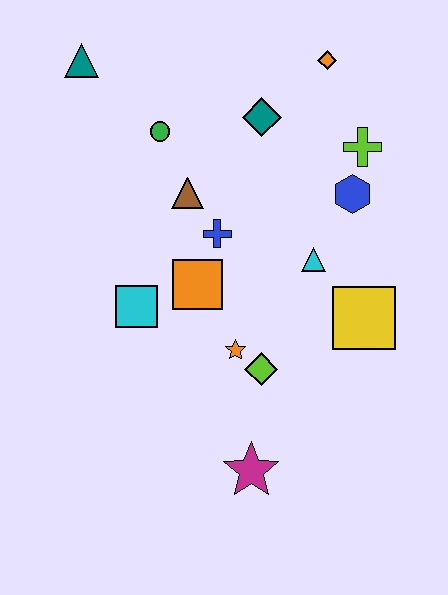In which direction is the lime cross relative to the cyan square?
The lime cross is to the right of the cyan square.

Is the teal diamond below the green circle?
No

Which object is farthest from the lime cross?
The magenta star is farthest from the lime cross.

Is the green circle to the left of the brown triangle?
Yes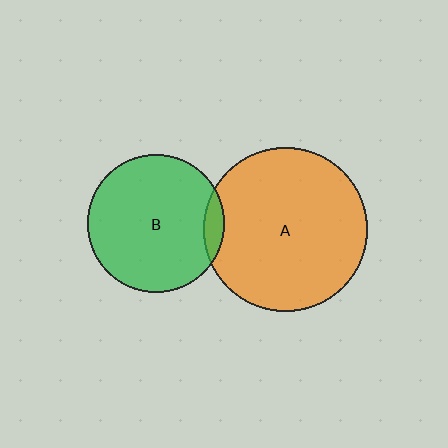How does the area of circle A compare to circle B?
Approximately 1.4 times.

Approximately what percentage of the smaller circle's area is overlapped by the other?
Approximately 10%.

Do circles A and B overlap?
Yes.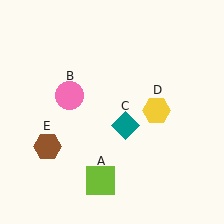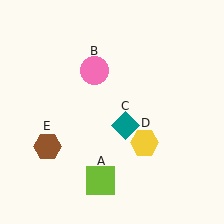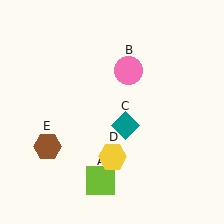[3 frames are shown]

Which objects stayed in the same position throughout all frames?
Lime square (object A) and teal diamond (object C) and brown hexagon (object E) remained stationary.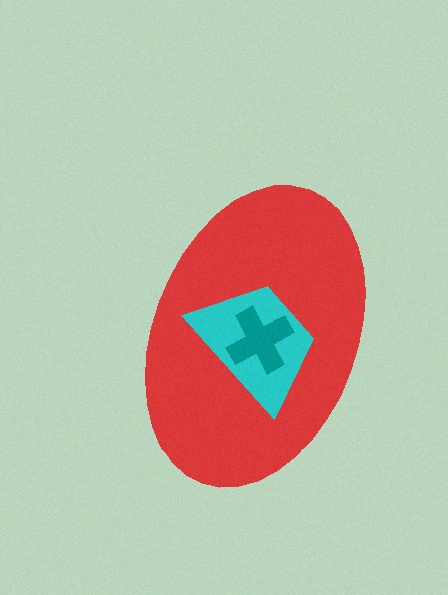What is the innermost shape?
The teal cross.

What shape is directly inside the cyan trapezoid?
The teal cross.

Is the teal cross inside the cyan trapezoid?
Yes.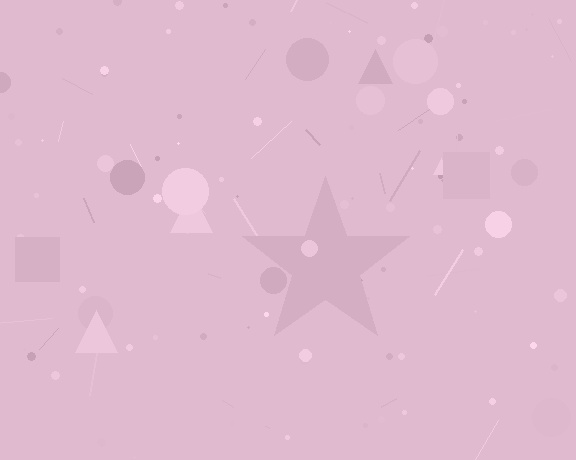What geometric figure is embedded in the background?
A star is embedded in the background.